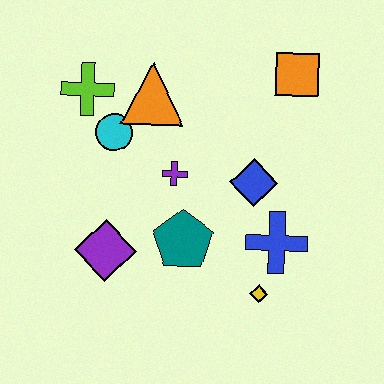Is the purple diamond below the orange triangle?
Yes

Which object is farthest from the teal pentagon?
The orange square is farthest from the teal pentagon.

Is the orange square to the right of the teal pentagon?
Yes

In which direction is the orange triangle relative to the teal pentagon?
The orange triangle is above the teal pentagon.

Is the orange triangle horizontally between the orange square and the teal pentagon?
No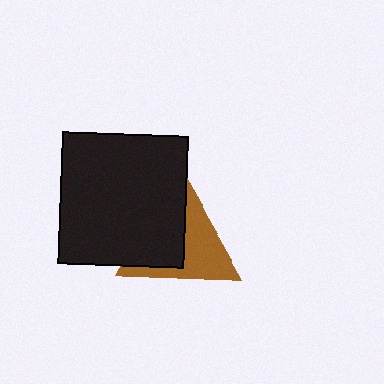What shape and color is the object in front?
The object in front is a black rectangle.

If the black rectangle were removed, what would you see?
You would see the complete brown triangle.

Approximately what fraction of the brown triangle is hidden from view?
Roughly 50% of the brown triangle is hidden behind the black rectangle.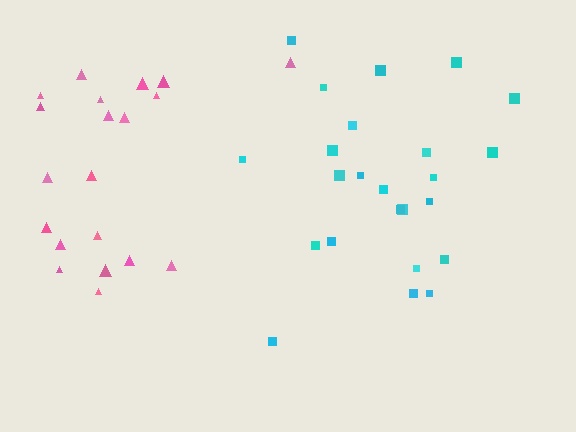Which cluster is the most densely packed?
Pink.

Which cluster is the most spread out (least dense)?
Cyan.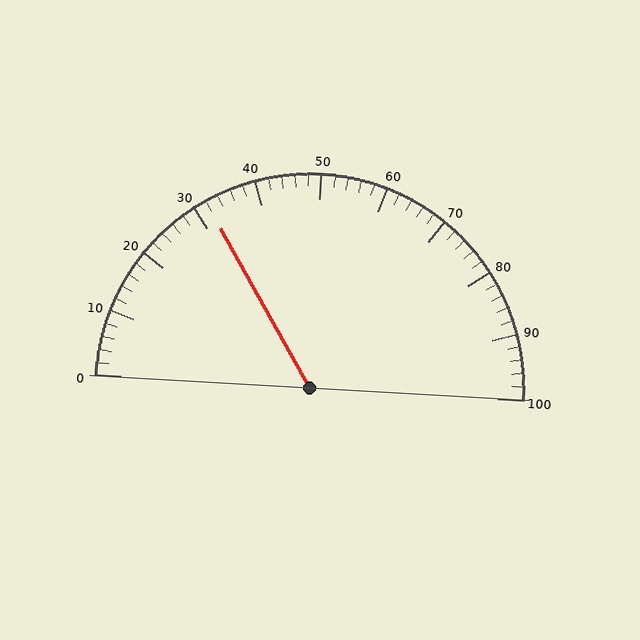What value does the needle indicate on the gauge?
The needle indicates approximately 32.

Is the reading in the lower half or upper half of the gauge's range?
The reading is in the lower half of the range (0 to 100).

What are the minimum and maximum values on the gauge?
The gauge ranges from 0 to 100.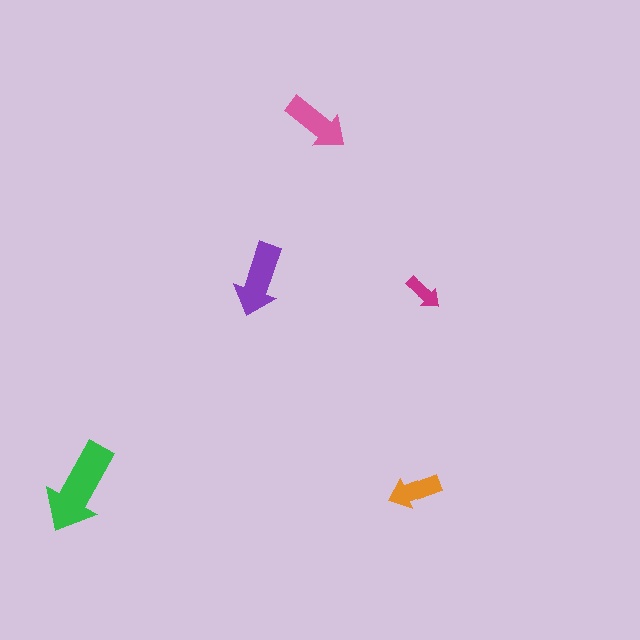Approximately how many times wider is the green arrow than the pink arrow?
About 1.5 times wider.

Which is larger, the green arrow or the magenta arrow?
The green one.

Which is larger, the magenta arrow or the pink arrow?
The pink one.